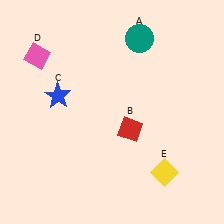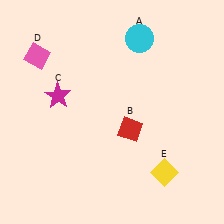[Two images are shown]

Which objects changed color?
A changed from teal to cyan. C changed from blue to magenta.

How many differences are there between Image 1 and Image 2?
There are 2 differences between the two images.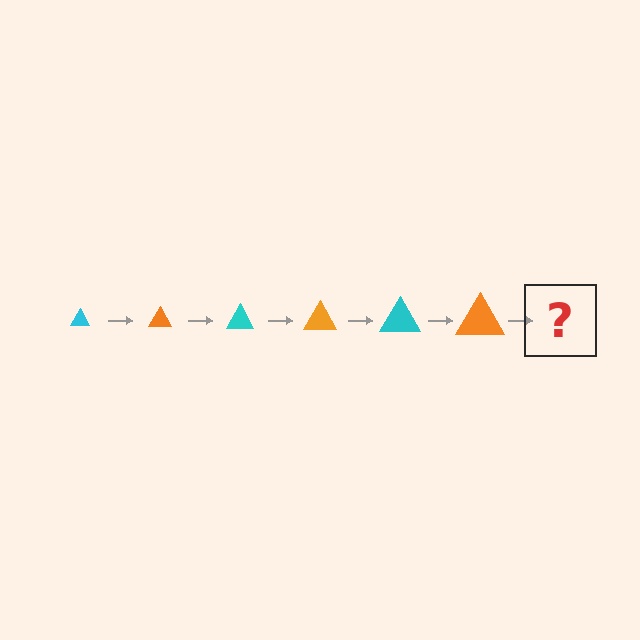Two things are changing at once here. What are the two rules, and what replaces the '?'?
The two rules are that the triangle grows larger each step and the color cycles through cyan and orange. The '?' should be a cyan triangle, larger than the previous one.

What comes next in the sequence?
The next element should be a cyan triangle, larger than the previous one.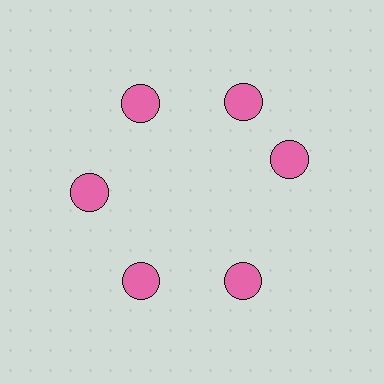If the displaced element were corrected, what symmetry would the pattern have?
It would have 6-fold rotational symmetry — the pattern would map onto itself every 60 degrees.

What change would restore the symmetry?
The symmetry would be restored by rotating it back into even spacing with its neighbors so that all 6 circles sit at equal angles and equal distance from the center.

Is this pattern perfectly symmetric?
No. The 6 pink circles are arranged in a ring, but one element near the 3 o'clock position is rotated out of alignment along the ring, breaking the 6-fold rotational symmetry.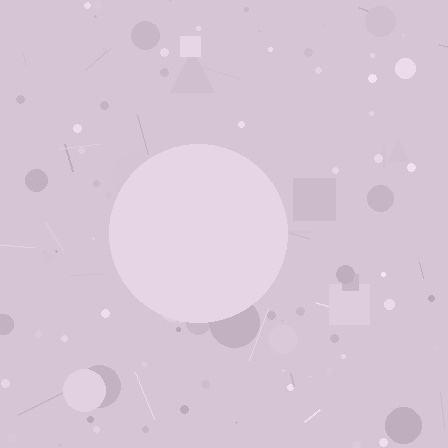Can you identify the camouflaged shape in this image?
The camouflaged shape is a circle.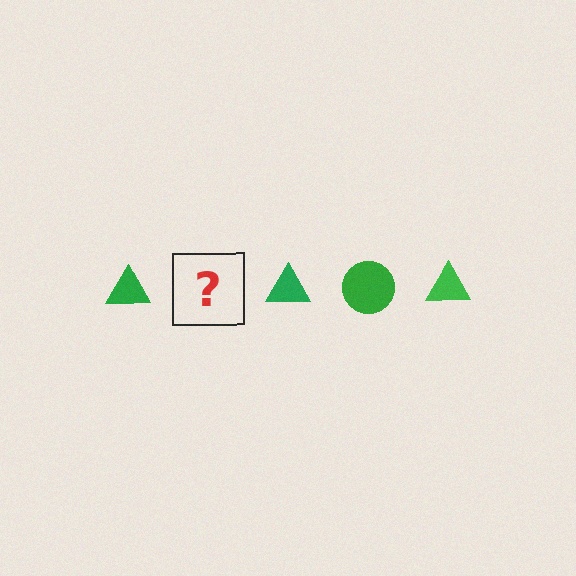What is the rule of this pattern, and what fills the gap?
The rule is that the pattern cycles through triangle, circle shapes in green. The gap should be filled with a green circle.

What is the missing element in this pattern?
The missing element is a green circle.